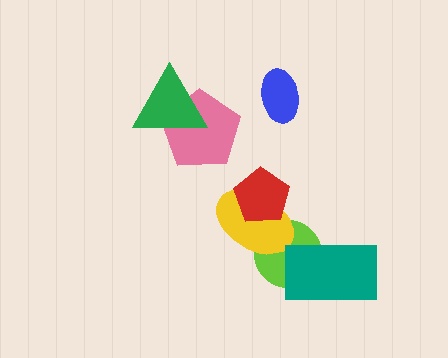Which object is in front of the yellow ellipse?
The red pentagon is in front of the yellow ellipse.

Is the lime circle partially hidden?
Yes, it is partially covered by another shape.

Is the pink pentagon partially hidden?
Yes, it is partially covered by another shape.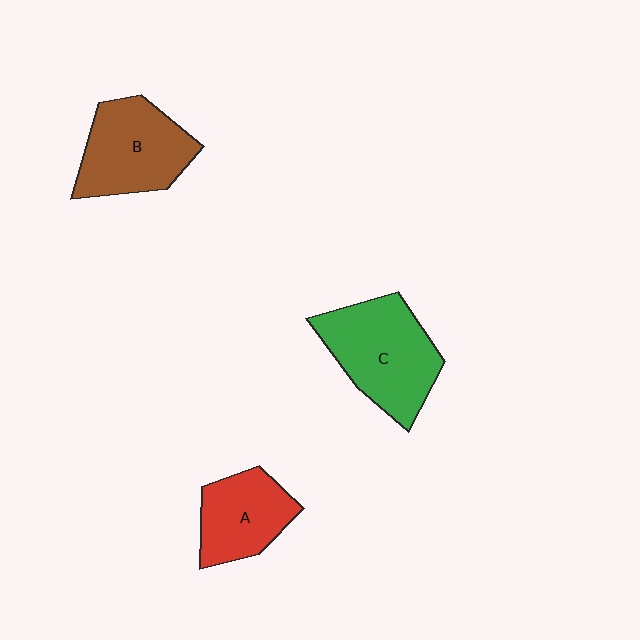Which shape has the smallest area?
Shape A (red).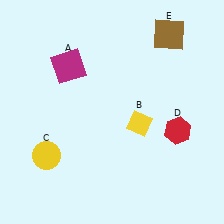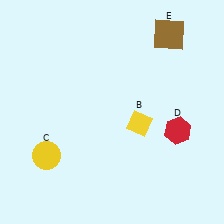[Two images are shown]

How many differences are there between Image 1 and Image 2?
There is 1 difference between the two images.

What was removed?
The magenta square (A) was removed in Image 2.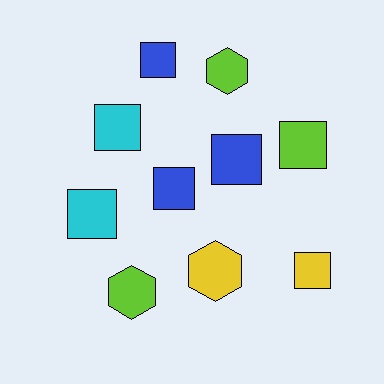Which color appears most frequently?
Blue, with 3 objects.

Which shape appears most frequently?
Square, with 7 objects.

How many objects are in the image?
There are 10 objects.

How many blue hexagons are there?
There are no blue hexagons.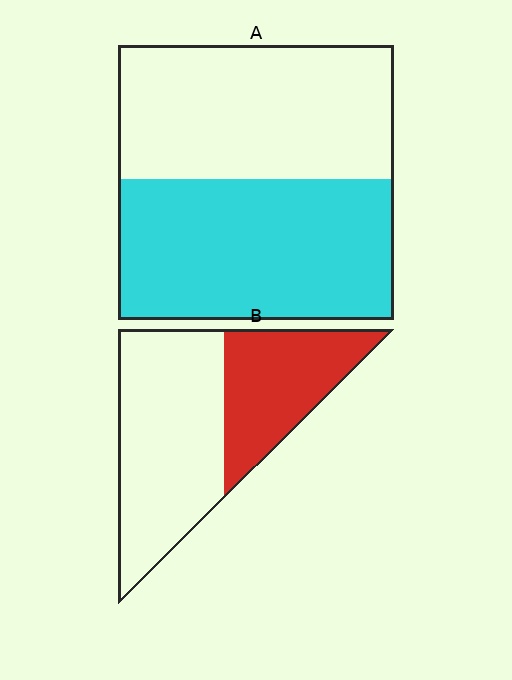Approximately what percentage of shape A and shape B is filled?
A is approximately 50% and B is approximately 40%.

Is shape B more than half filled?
No.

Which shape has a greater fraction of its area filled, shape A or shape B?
Shape A.